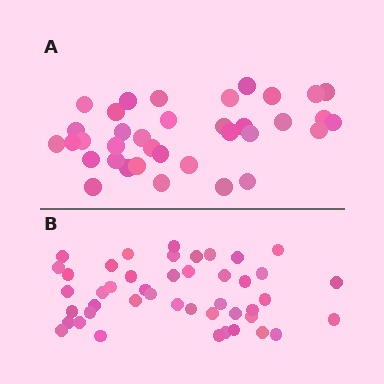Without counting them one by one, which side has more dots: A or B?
Region B (the bottom region) has more dots.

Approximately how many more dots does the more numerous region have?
Region B has roughly 8 or so more dots than region A.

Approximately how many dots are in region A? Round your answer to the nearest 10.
About 40 dots. (The exact count is 36, which rounds to 40.)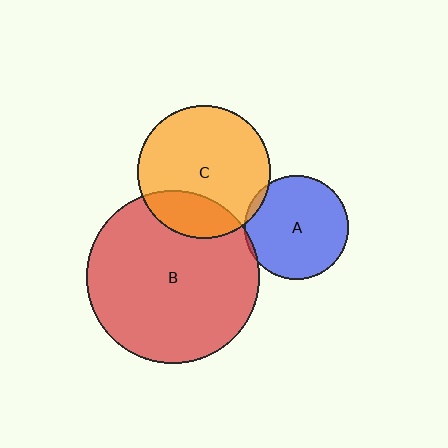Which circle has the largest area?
Circle B (red).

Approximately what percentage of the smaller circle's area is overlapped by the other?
Approximately 25%.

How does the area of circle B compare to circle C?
Approximately 1.7 times.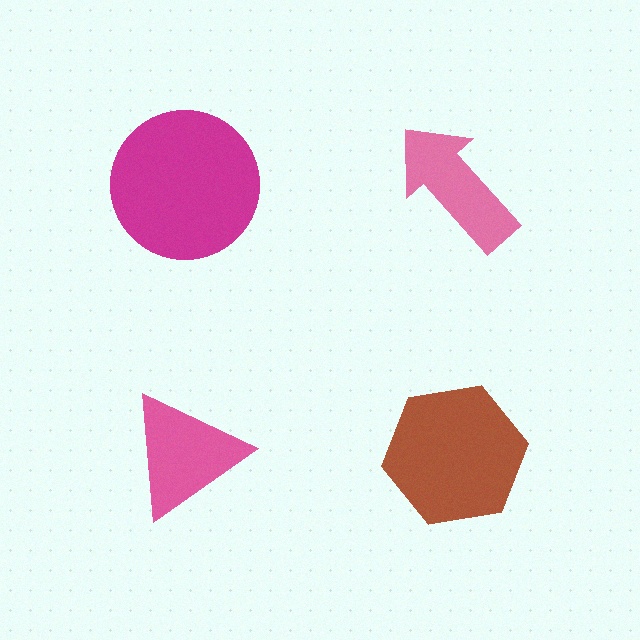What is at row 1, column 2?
A pink arrow.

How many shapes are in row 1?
2 shapes.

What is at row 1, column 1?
A magenta circle.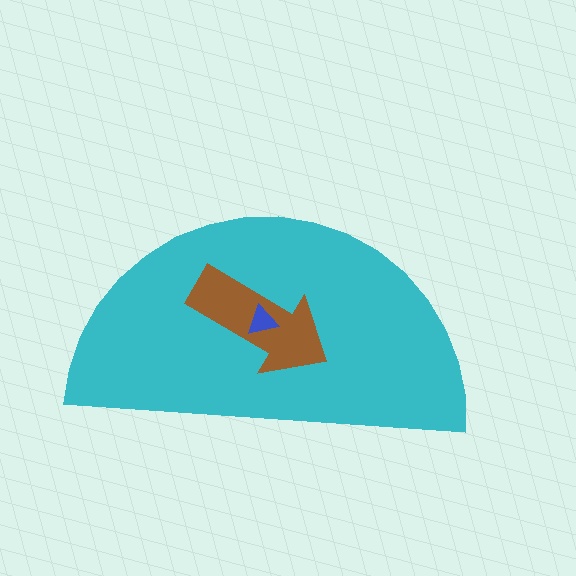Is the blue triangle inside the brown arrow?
Yes.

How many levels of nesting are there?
3.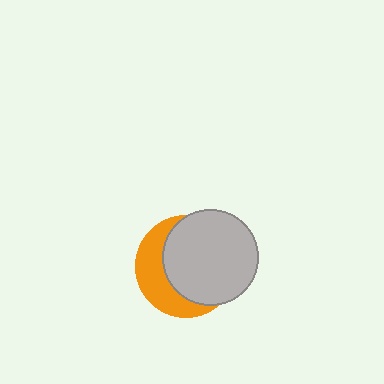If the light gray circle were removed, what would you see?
You would see the complete orange circle.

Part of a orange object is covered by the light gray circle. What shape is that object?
It is a circle.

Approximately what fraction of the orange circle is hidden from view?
Roughly 63% of the orange circle is hidden behind the light gray circle.